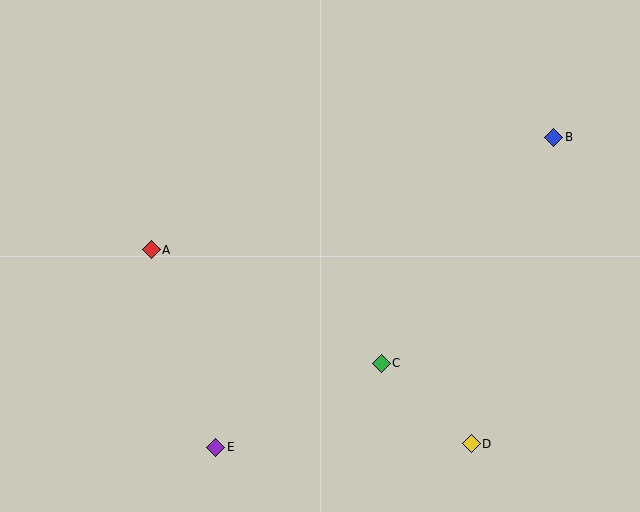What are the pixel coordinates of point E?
Point E is at (216, 447).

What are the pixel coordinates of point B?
Point B is at (554, 137).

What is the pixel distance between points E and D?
The distance between E and D is 256 pixels.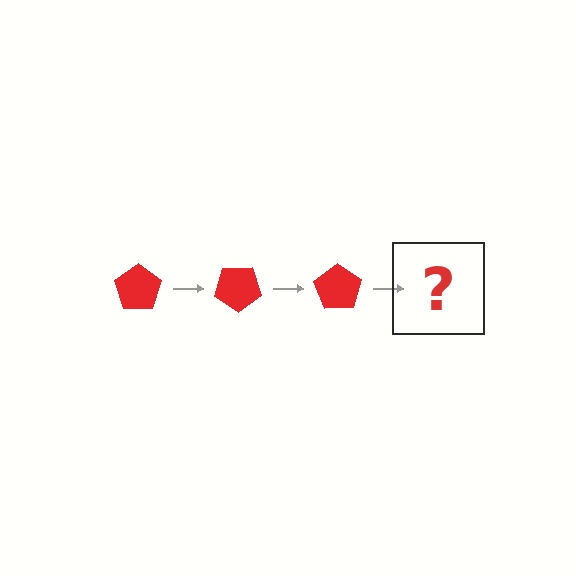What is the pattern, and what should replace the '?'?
The pattern is that the pentagon rotates 35 degrees each step. The '?' should be a red pentagon rotated 105 degrees.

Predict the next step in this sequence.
The next step is a red pentagon rotated 105 degrees.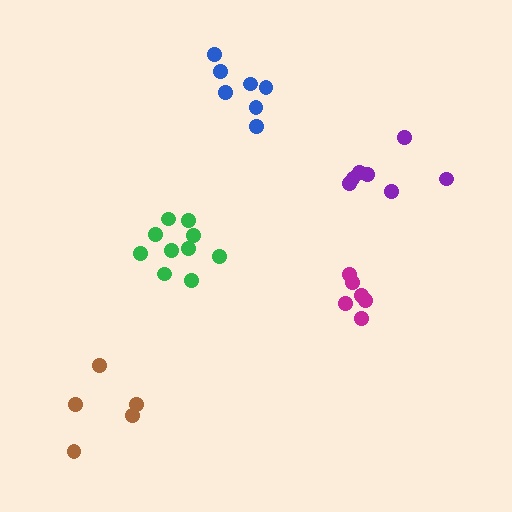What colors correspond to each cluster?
The clusters are colored: purple, magenta, blue, green, brown.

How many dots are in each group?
Group 1: 7 dots, Group 2: 6 dots, Group 3: 7 dots, Group 4: 10 dots, Group 5: 5 dots (35 total).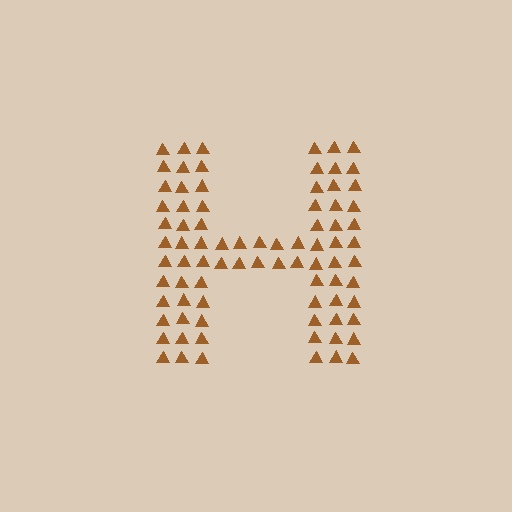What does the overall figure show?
The overall figure shows the letter H.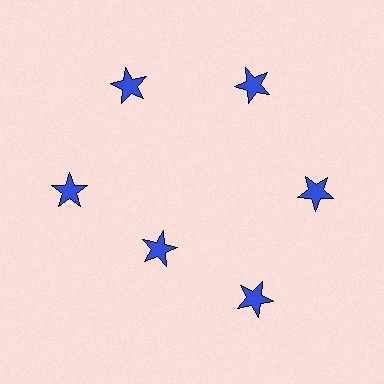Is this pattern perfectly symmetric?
No. The 6 blue stars are arranged in a ring, but one element near the 7 o'clock position is pulled inward toward the center, breaking the 6-fold rotational symmetry.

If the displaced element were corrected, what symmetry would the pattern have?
It would have 6-fold rotational symmetry — the pattern would map onto itself every 60 degrees.